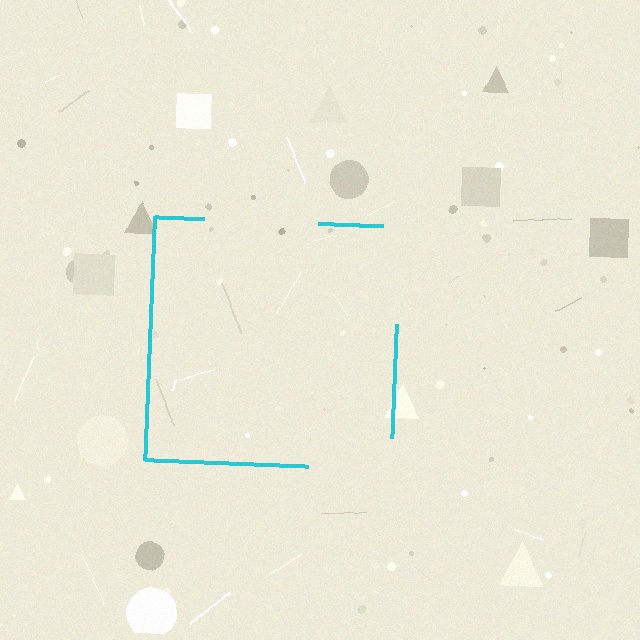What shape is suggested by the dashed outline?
The dashed outline suggests a square.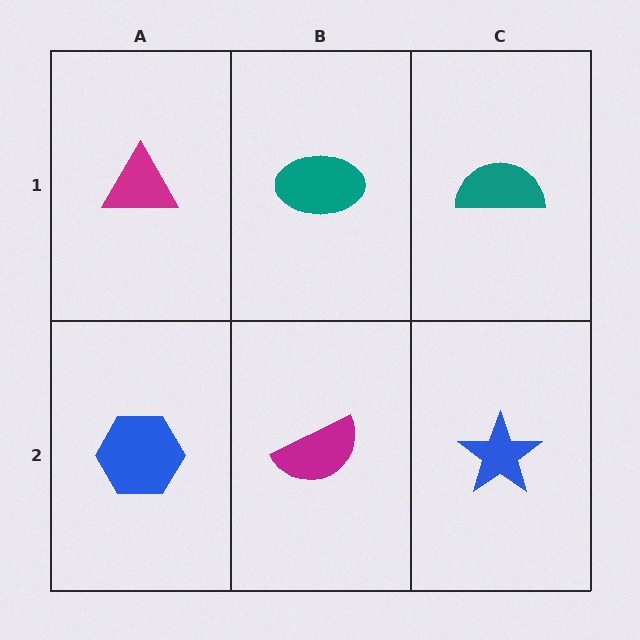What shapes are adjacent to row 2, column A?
A magenta triangle (row 1, column A), a magenta semicircle (row 2, column B).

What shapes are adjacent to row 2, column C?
A teal semicircle (row 1, column C), a magenta semicircle (row 2, column B).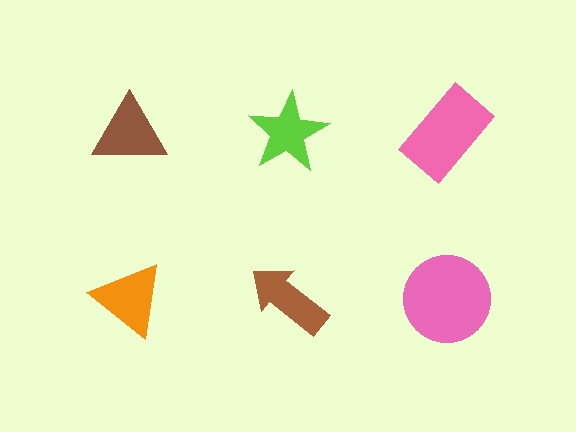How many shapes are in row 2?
3 shapes.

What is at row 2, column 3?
A pink circle.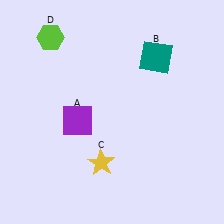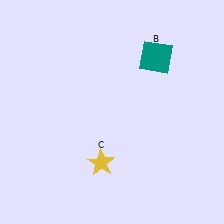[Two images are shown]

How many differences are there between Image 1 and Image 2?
There are 2 differences between the two images.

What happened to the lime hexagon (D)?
The lime hexagon (D) was removed in Image 2. It was in the top-left area of Image 1.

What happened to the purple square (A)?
The purple square (A) was removed in Image 2. It was in the bottom-left area of Image 1.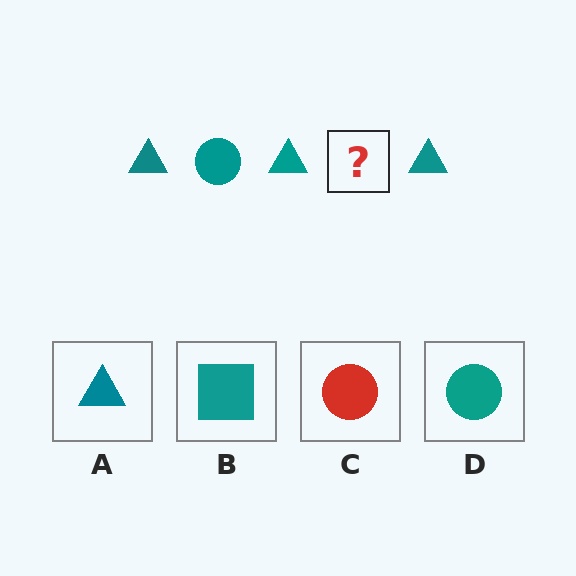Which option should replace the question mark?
Option D.